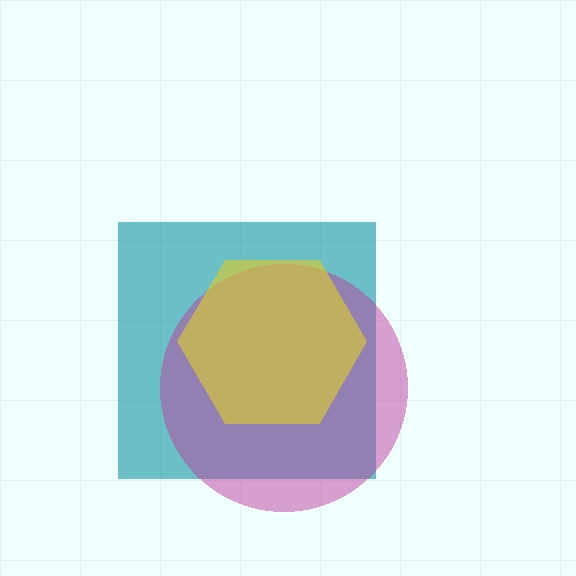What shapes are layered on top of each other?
The layered shapes are: a teal square, a magenta circle, a yellow hexagon.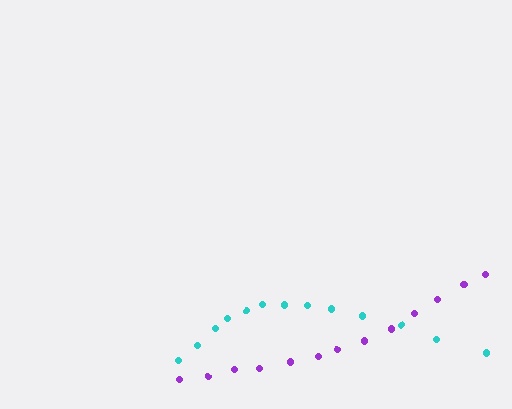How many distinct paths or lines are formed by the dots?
There are 2 distinct paths.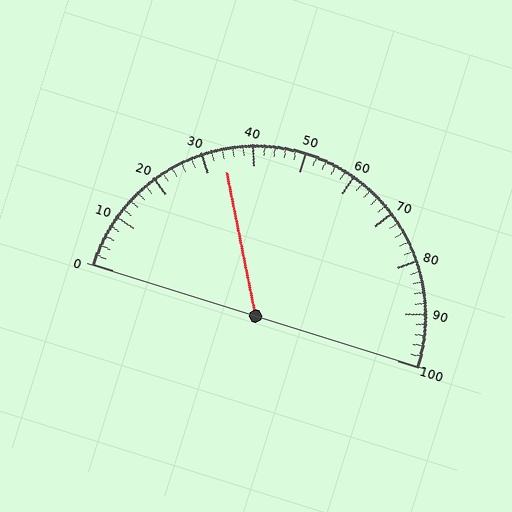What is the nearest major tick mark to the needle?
The nearest major tick mark is 30.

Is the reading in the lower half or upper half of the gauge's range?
The reading is in the lower half of the range (0 to 100).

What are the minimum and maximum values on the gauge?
The gauge ranges from 0 to 100.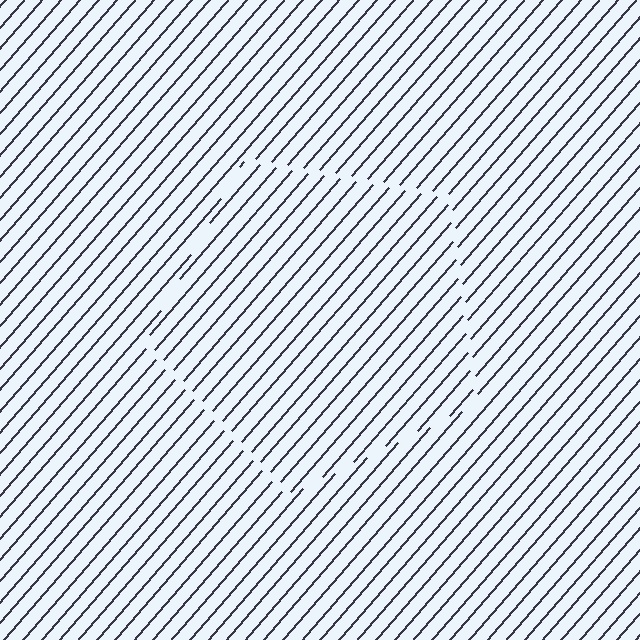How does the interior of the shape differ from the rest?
The interior of the shape contains the same grating, shifted by half a period — the contour is defined by the phase discontinuity where line-ends from the inner and outer gratings abut.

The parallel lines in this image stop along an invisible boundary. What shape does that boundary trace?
An illusory pentagon. The interior of the shape contains the same grating, shifted by half a period — the contour is defined by the phase discontinuity where line-ends from the inner and outer gratings abut.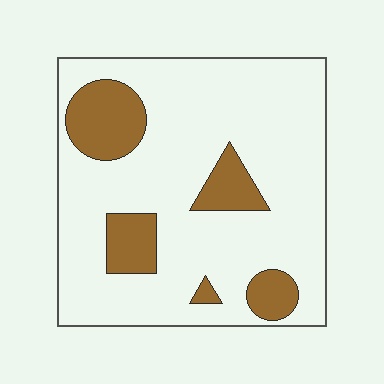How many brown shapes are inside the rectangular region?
5.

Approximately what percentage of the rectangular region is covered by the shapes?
Approximately 20%.